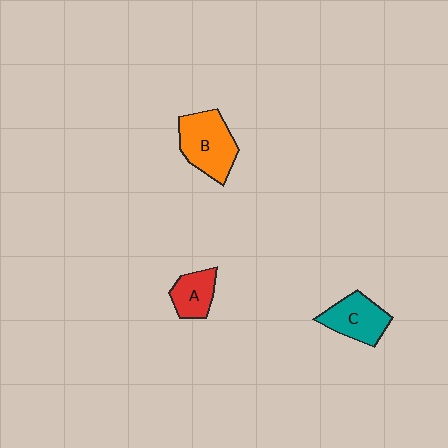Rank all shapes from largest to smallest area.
From largest to smallest: B (orange), C (teal), A (red).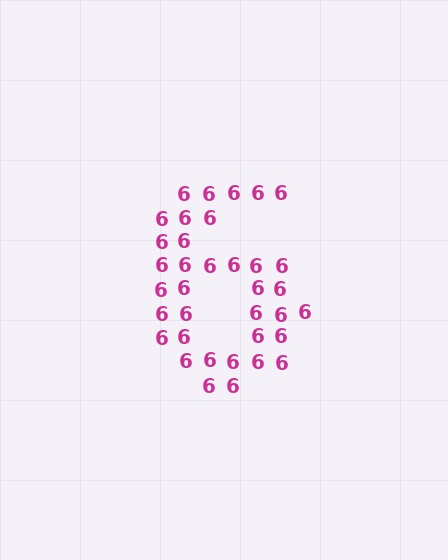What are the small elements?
The small elements are digit 6's.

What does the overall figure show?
The overall figure shows the digit 6.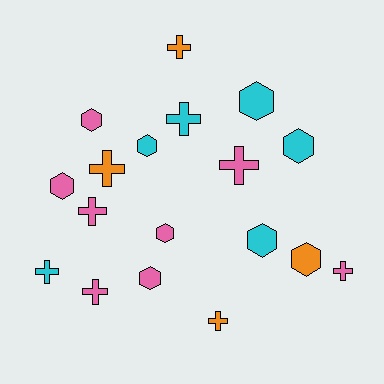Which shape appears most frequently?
Hexagon, with 9 objects.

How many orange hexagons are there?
There is 1 orange hexagon.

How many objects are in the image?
There are 18 objects.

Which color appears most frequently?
Pink, with 8 objects.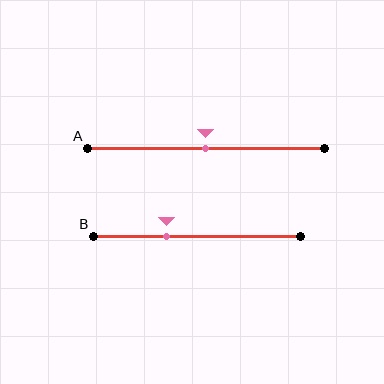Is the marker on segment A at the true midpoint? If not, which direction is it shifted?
Yes, the marker on segment A is at the true midpoint.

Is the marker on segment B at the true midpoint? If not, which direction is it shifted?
No, the marker on segment B is shifted to the left by about 15% of the segment length.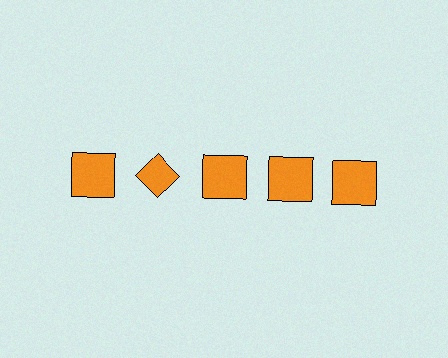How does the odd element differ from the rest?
It has a different shape: diamond instead of square.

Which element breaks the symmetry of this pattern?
The orange diamond in the top row, second from left column breaks the symmetry. All other shapes are orange squares.